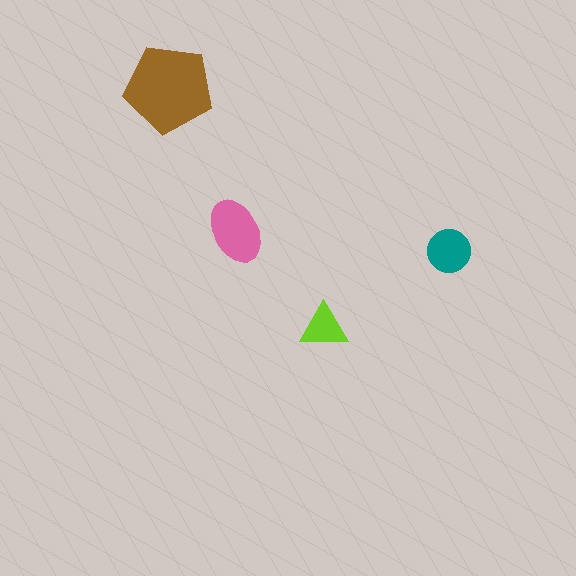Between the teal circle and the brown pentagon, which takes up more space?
The brown pentagon.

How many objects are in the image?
There are 4 objects in the image.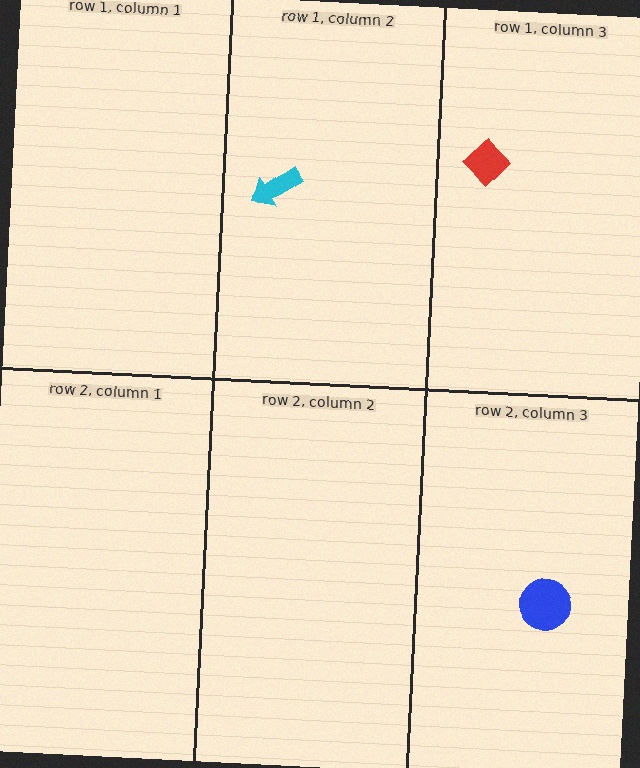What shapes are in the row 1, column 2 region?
The cyan arrow.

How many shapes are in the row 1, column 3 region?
1.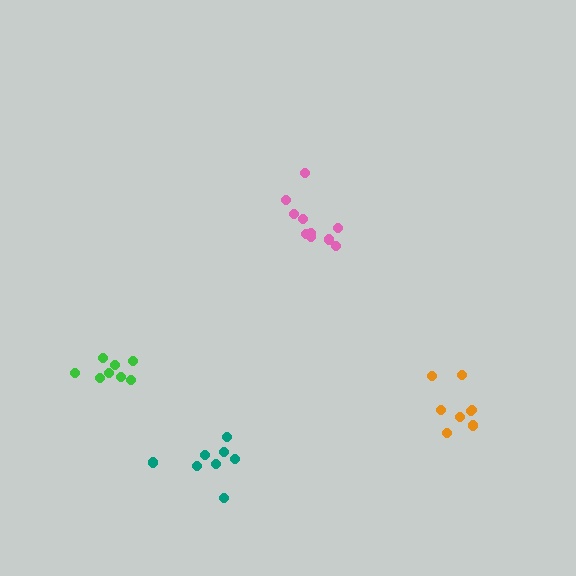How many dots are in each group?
Group 1: 8 dots, Group 2: 8 dots, Group 3: 10 dots, Group 4: 8 dots (34 total).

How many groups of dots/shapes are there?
There are 4 groups.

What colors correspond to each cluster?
The clusters are colored: orange, teal, pink, green.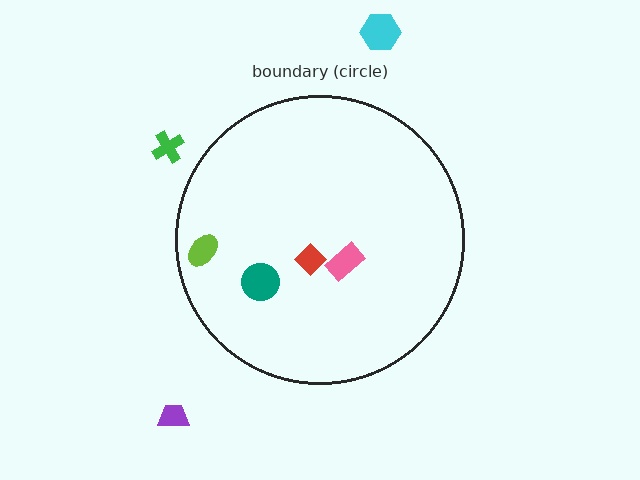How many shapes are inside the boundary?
4 inside, 3 outside.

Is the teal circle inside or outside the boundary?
Inside.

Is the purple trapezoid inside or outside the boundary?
Outside.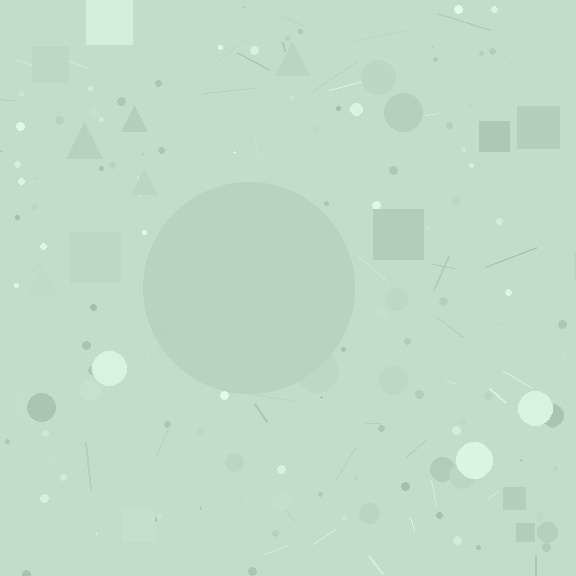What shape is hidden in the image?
A circle is hidden in the image.